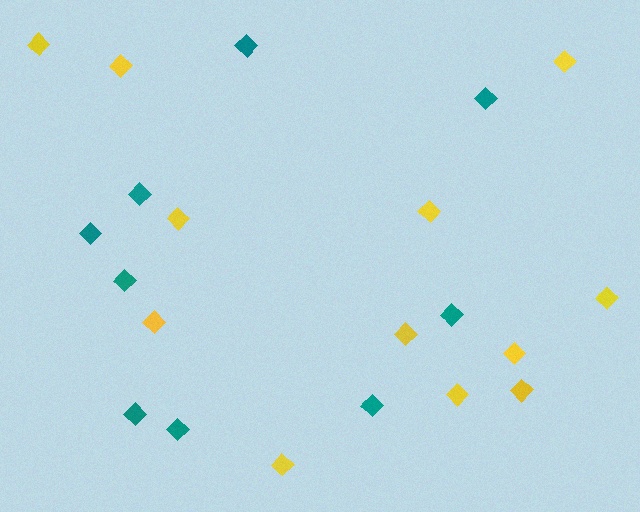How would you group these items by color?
There are 2 groups: one group of yellow diamonds (12) and one group of teal diamonds (9).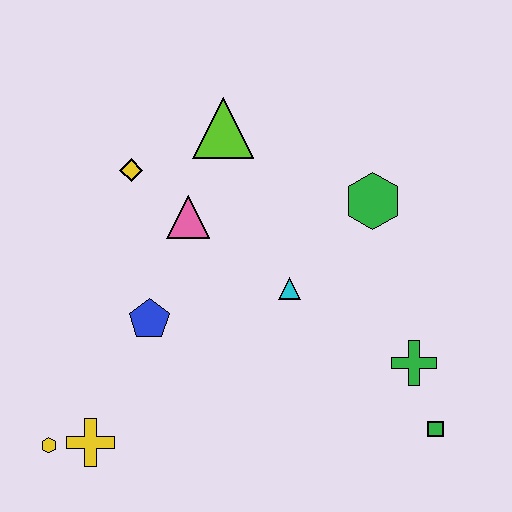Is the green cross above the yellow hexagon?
Yes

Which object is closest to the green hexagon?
The cyan triangle is closest to the green hexagon.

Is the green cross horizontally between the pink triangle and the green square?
Yes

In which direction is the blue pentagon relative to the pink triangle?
The blue pentagon is below the pink triangle.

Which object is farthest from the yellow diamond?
The green square is farthest from the yellow diamond.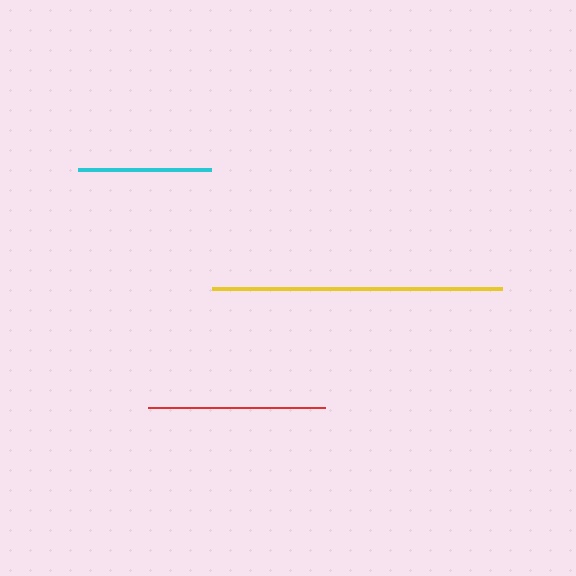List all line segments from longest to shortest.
From longest to shortest: yellow, red, cyan.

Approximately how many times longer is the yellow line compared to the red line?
The yellow line is approximately 1.6 times the length of the red line.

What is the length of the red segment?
The red segment is approximately 177 pixels long.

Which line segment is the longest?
The yellow line is the longest at approximately 290 pixels.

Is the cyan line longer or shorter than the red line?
The red line is longer than the cyan line.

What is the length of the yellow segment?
The yellow segment is approximately 290 pixels long.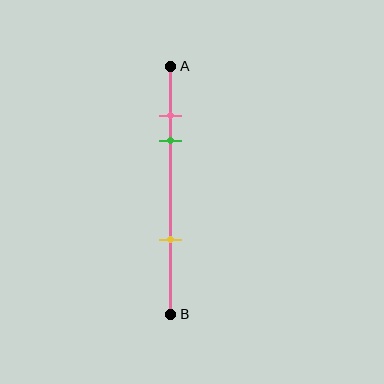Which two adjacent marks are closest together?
The pink and green marks are the closest adjacent pair.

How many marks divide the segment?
There are 3 marks dividing the segment.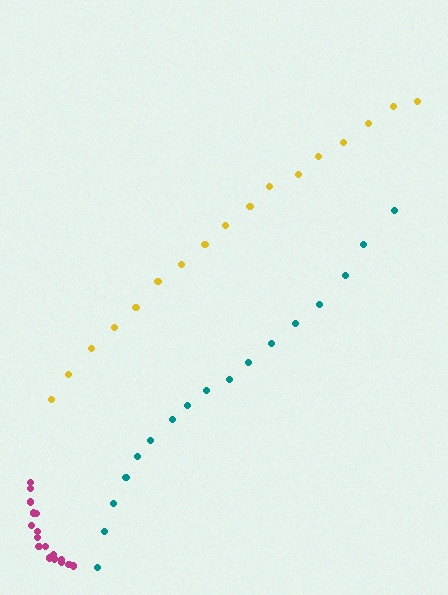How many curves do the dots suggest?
There are 3 distinct paths.